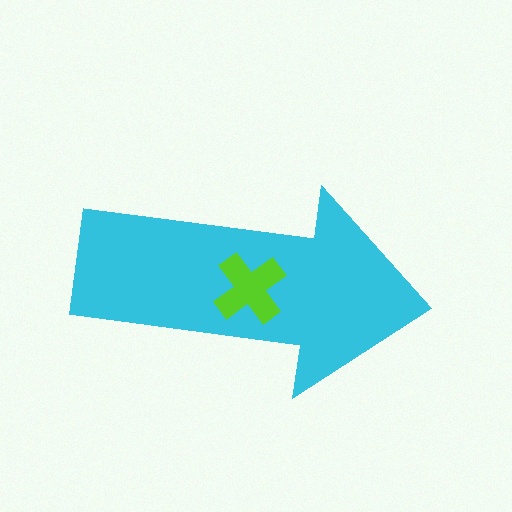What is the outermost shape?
The cyan arrow.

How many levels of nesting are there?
2.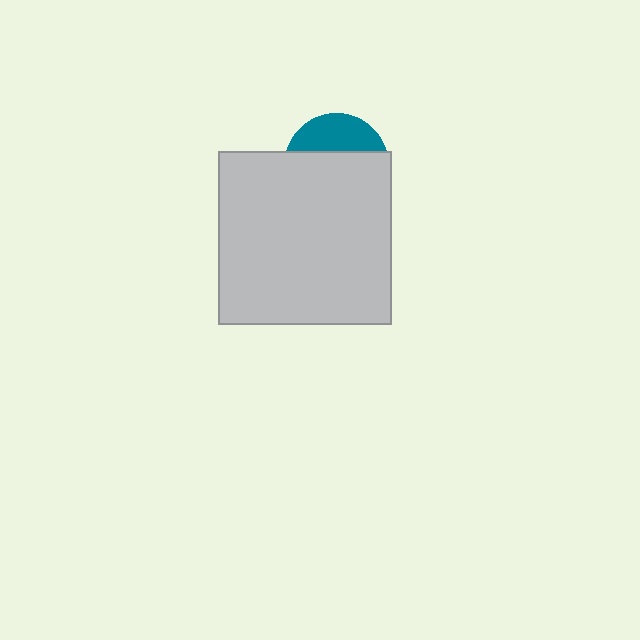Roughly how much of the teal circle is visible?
A small part of it is visible (roughly 33%).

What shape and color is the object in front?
The object in front is a light gray square.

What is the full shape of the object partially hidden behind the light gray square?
The partially hidden object is a teal circle.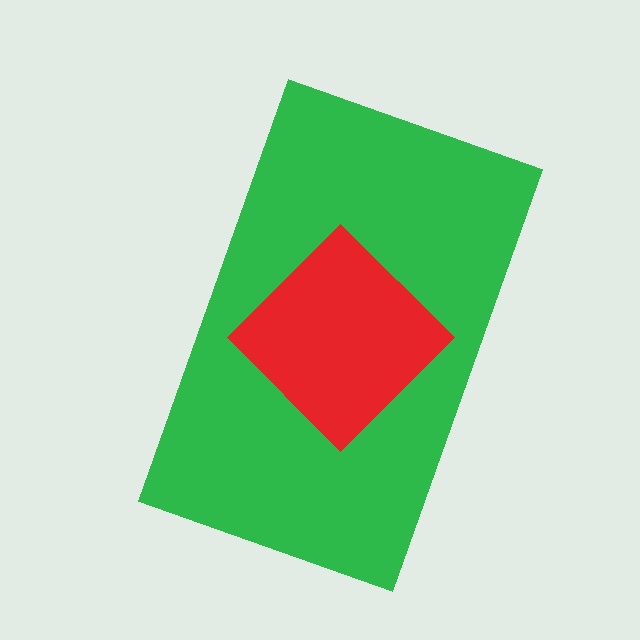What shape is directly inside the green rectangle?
The red diamond.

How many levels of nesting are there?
2.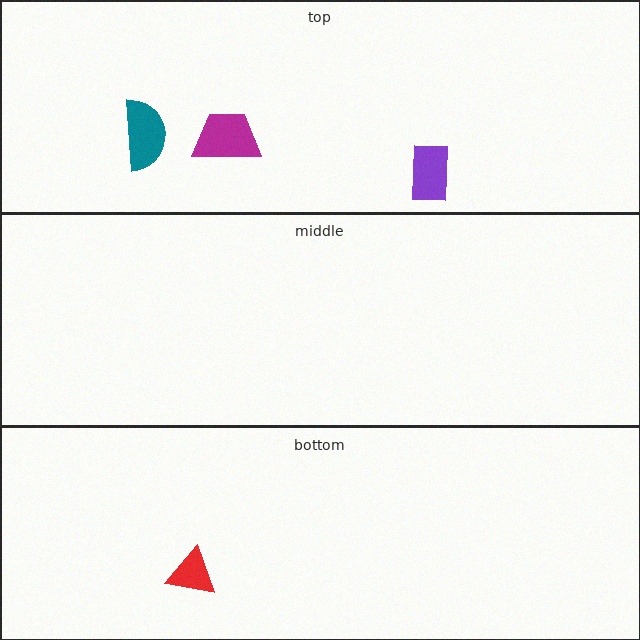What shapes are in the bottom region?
The red triangle.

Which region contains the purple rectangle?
The top region.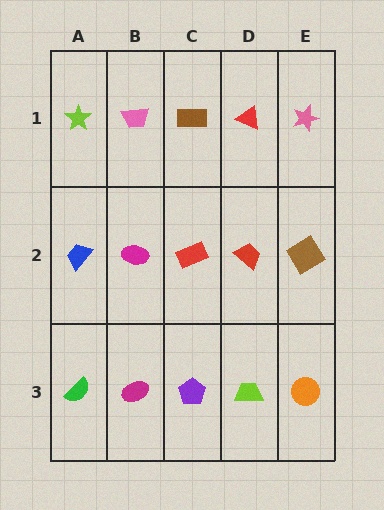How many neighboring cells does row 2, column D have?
4.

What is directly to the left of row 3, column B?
A green semicircle.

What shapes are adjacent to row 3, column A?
A blue trapezoid (row 2, column A), a magenta ellipse (row 3, column B).